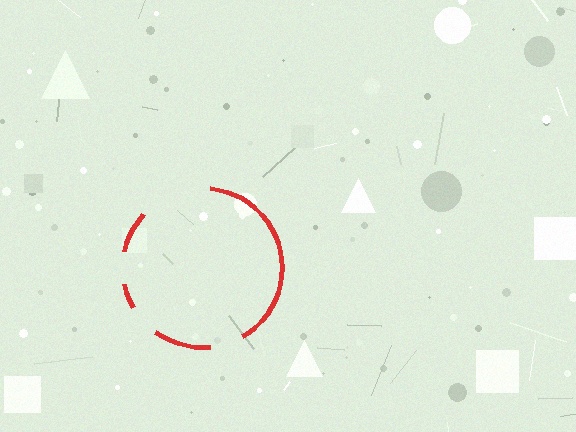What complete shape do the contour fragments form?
The contour fragments form a circle.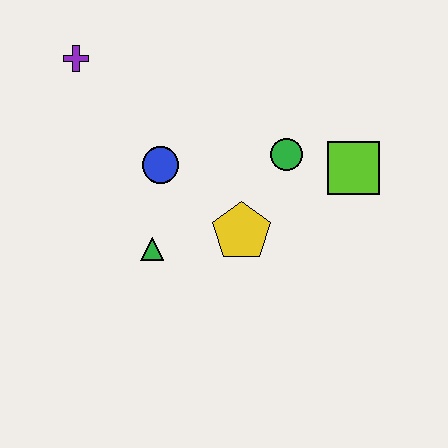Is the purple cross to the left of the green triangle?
Yes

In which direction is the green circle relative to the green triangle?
The green circle is to the right of the green triangle.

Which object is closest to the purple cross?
The blue circle is closest to the purple cross.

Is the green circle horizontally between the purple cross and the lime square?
Yes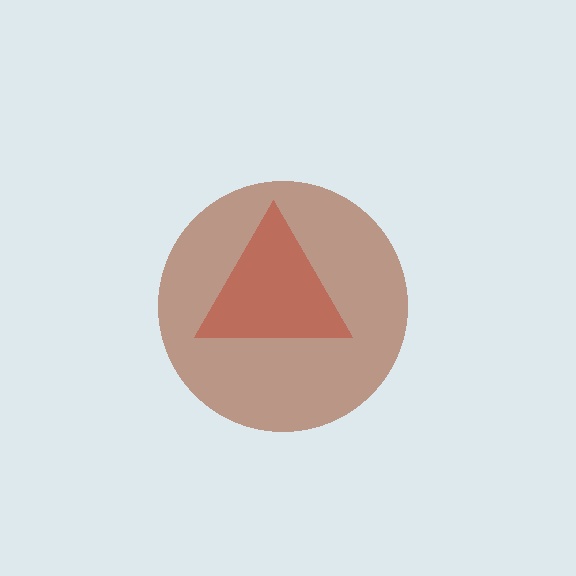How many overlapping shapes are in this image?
There are 2 overlapping shapes in the image.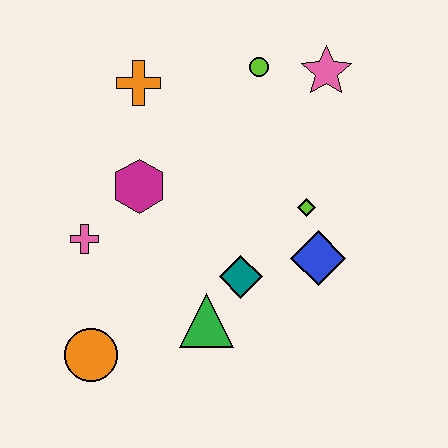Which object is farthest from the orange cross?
The orange circle is farthest from the orange cross.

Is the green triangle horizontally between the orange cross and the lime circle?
Yes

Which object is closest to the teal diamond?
The green triangle is closest to the teal diamond.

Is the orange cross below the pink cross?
No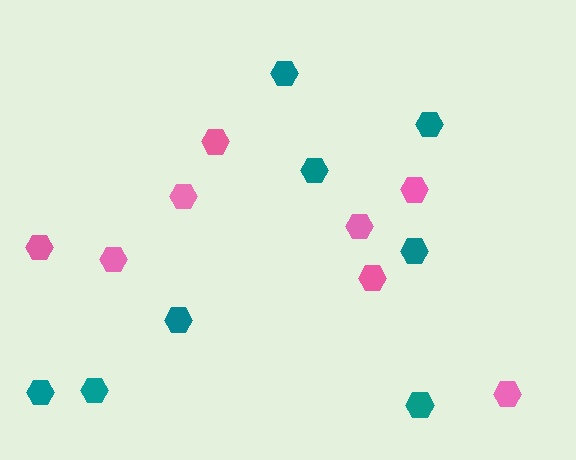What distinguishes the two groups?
There are 2 groups: one group of pink hexagons (8) and one group of teal hexagons (8).